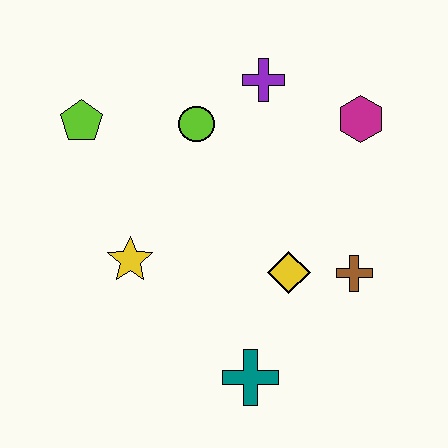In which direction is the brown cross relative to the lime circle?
The brown cross is to the right of the lime circle.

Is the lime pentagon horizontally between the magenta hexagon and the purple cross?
No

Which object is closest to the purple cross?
The lime circle is closest to the purple cross.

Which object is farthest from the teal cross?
The lime pentagon is farthest from the teal cross.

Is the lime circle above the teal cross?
Yes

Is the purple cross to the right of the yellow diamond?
No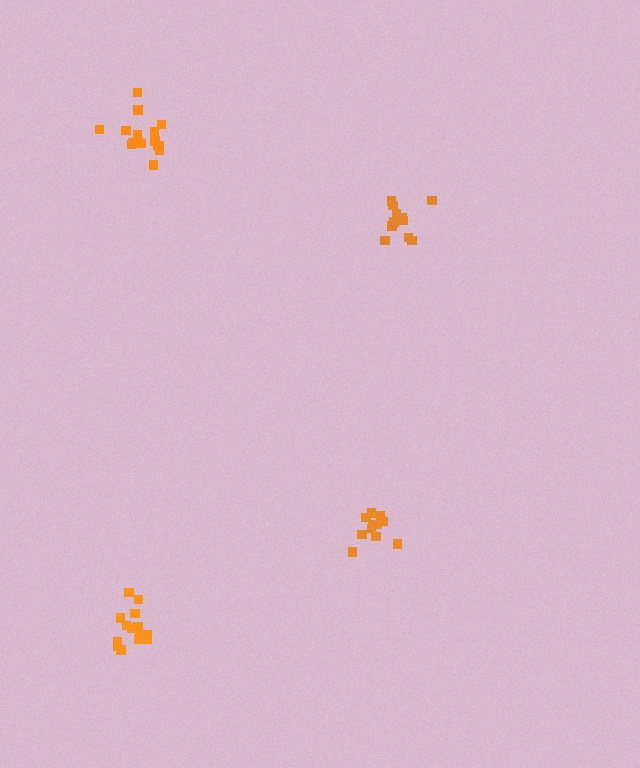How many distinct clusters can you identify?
There are 4 distinct clusters.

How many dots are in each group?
Group 1: 12 dots, Group 2: 11 dots, Group 3: 17 dots, Group 4: 14 dots (54 total).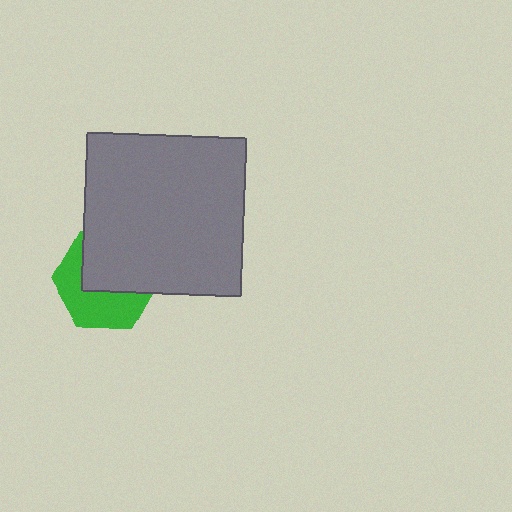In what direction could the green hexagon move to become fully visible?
The green hexagon could move down. That would shift it out from behind the gray square entirely.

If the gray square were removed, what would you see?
You would see the complete green hexagon.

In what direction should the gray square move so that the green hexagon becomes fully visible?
The gray square should move up. That is the shortest direction to clear the overlap and leave the green hexagon fully visible.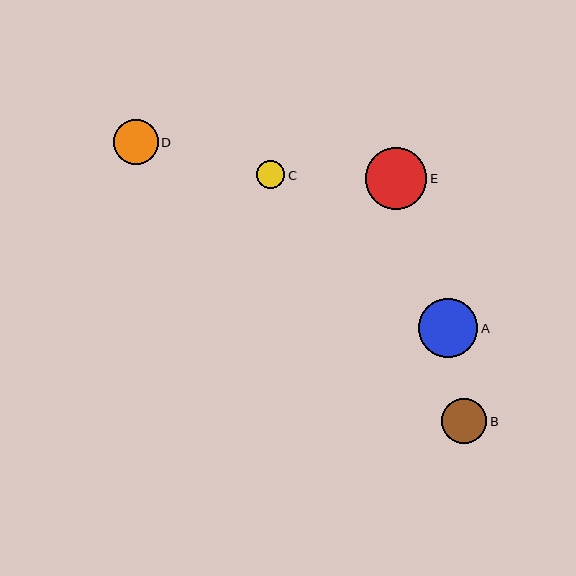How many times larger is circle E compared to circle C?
Circle E is approximately 2.2 times the size of circle C.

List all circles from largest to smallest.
From largest to smallest: E, A, B, D, C.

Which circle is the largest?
Circle E is the largest with a size of approximately 62 pixels.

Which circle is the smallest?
Circle C is the smallest with a size of approximately 28 pixels.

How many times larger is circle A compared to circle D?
Circle A is approximately 1.3 times the size of circle D.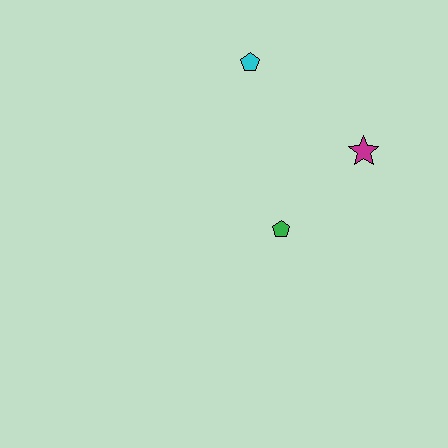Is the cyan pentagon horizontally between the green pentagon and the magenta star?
No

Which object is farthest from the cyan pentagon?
The green pentagon is farthest from the cyan pentagon.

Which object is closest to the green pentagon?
The magenta star is closest to the green pentagon.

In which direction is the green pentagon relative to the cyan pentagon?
The green pentagon is below the cyan pentagon.